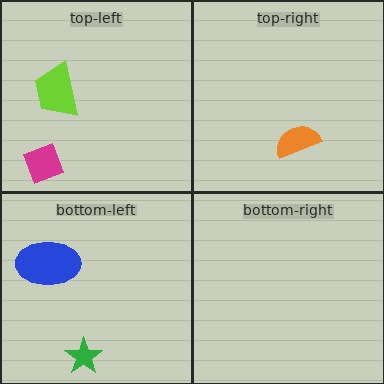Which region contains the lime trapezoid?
The top-left region.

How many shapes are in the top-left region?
2.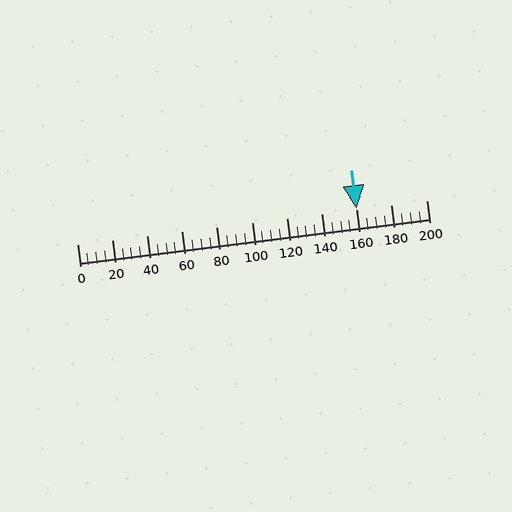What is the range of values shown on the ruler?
The ruler shows values from 0 to 200.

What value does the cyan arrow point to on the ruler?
The cyan arrow points to approximately 160.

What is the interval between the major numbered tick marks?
The major tick marks are spaced 20 units apart.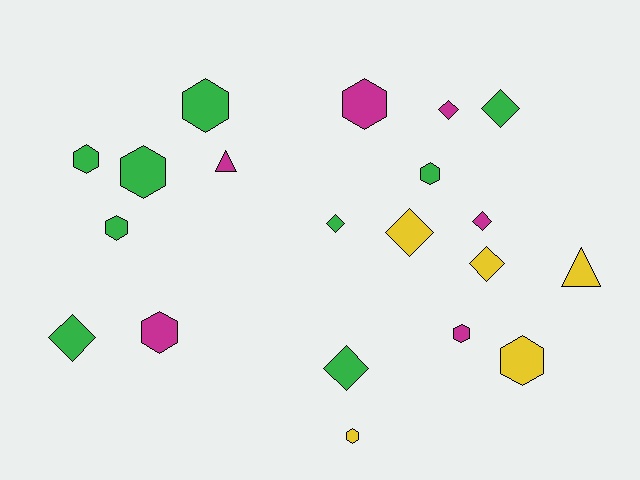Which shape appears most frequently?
Hexagon, with 10 objects.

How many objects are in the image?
There are 20 objects.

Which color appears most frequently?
Green, with 9 objects.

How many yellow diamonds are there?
There are 2 yellow diamonds.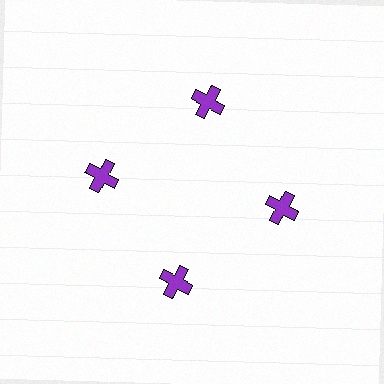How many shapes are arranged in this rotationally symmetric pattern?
There are 4 shapes, arranged in 4 groups of 1.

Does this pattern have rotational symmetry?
Yes, this pattern has 4-fold rotational symmetry. It looks the same after rotating 90 degrees around the center.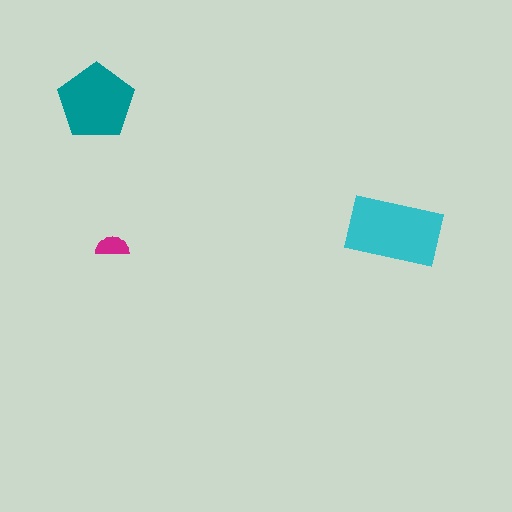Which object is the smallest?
The magenta semicircle.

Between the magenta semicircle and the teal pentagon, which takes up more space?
The teal pentagon.